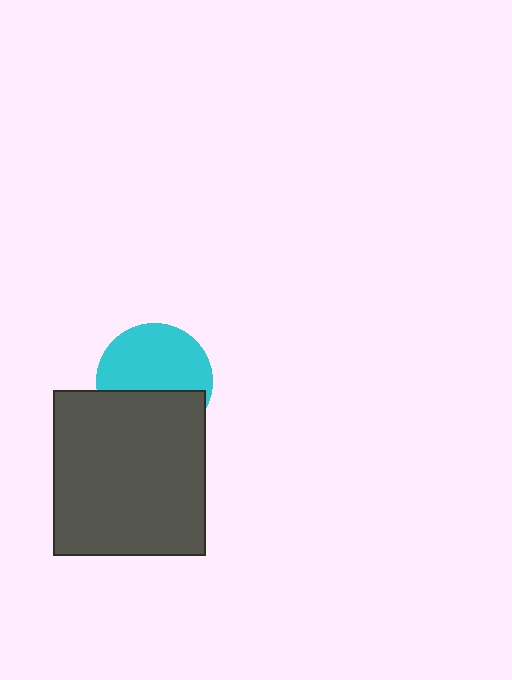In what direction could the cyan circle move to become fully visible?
The cyan circle could move up. That would shift it out from behind the dark gray rectangle entirely.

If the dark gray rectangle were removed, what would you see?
You would see the complete cyan circle.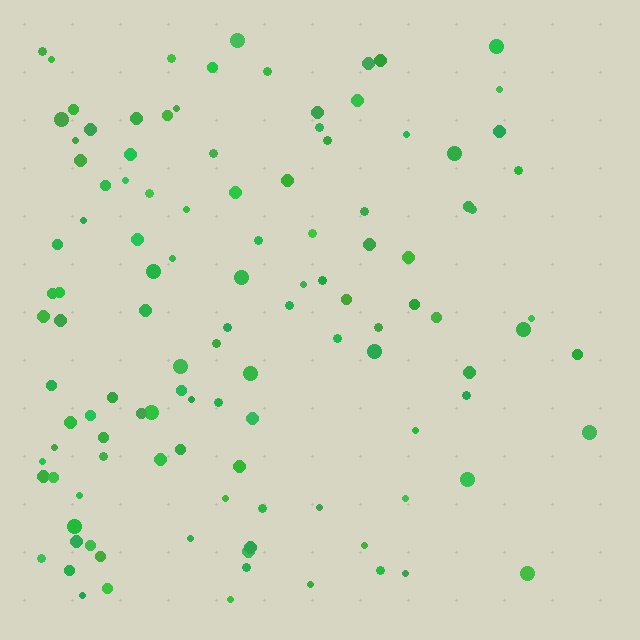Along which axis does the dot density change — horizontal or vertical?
Horizontal.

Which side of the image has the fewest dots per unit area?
The right.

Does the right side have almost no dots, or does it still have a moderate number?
Still a moderate number, just noticeably fewer than the left.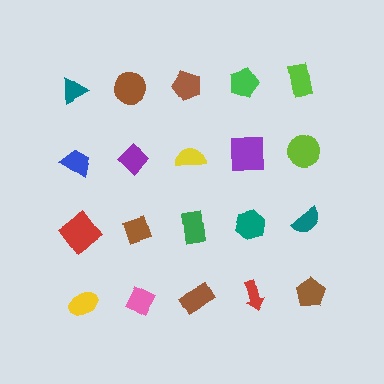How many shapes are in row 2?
5 shapes.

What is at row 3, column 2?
A brown diamond.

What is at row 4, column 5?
A brown pentagon.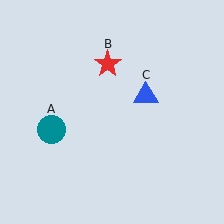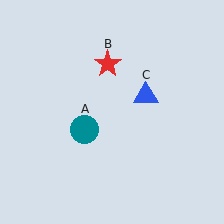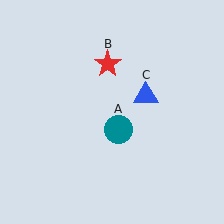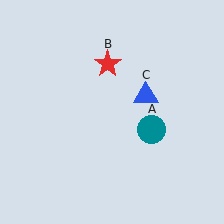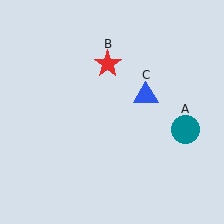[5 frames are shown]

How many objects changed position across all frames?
1 object changed position: teal circle (object A).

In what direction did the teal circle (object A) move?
The teal circle (object A) moved right.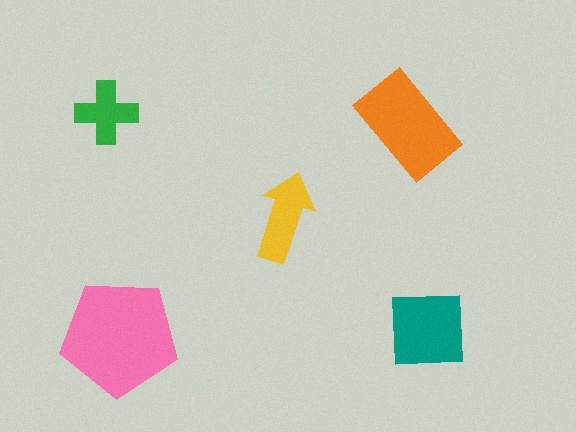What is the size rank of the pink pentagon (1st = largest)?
1st.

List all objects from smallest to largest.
The green cross, the yellow arrow, the teal square, the orange rectangle, the pink pentagon.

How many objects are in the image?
There are 5 objects in the image.